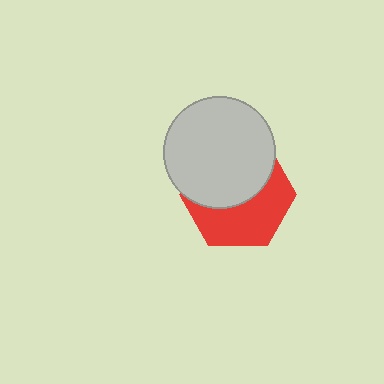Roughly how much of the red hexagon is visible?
About half of it is visible (roughly 49%).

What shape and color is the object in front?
The object in front is a light gray circle.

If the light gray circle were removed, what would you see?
You would see the complete red hexagon.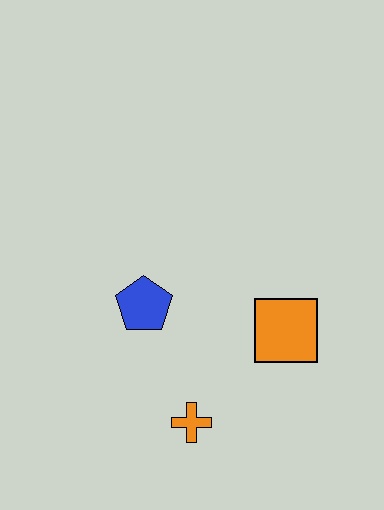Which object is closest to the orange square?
The orange cross is closest to the orange square.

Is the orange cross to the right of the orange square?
No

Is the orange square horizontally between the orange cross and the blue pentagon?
No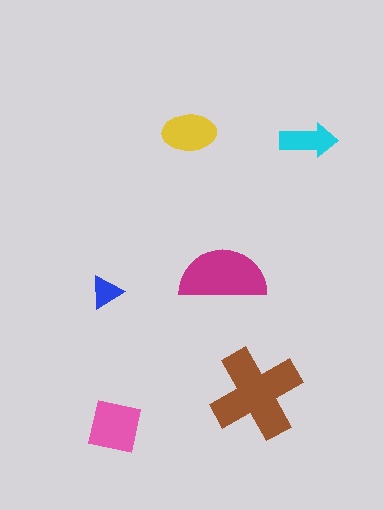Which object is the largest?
The brown cross.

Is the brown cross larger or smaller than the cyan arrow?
Larger.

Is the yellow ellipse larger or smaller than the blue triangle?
Larger.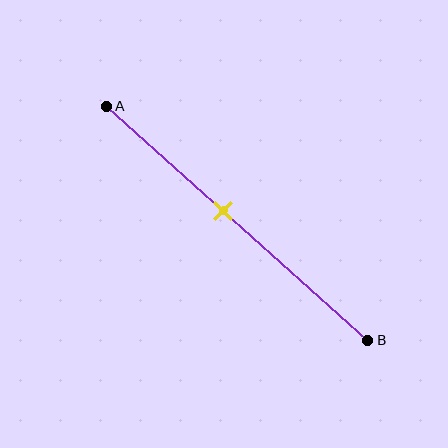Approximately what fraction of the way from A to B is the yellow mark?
The yellow mark is approximately 45% of the way from A to B.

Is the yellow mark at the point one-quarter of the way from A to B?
No, the mark is at about 45% from A, not at the 25% one-quarter point.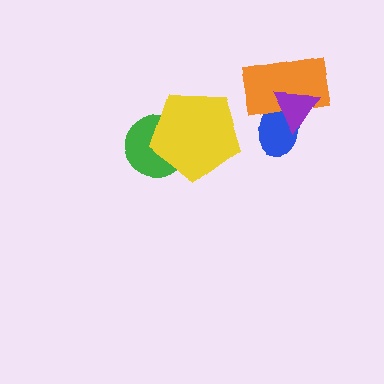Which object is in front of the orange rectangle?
The purple triangle is in front of the orange rectangle.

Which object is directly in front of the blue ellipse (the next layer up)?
The orange rectangle is directly in front of the blue ellipse.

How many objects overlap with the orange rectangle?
2 objects overlap with the orange rectangle.